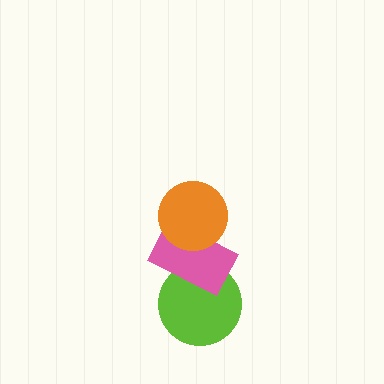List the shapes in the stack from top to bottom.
From top to bottom: the orange circle, the pink rectangle, the lime circle.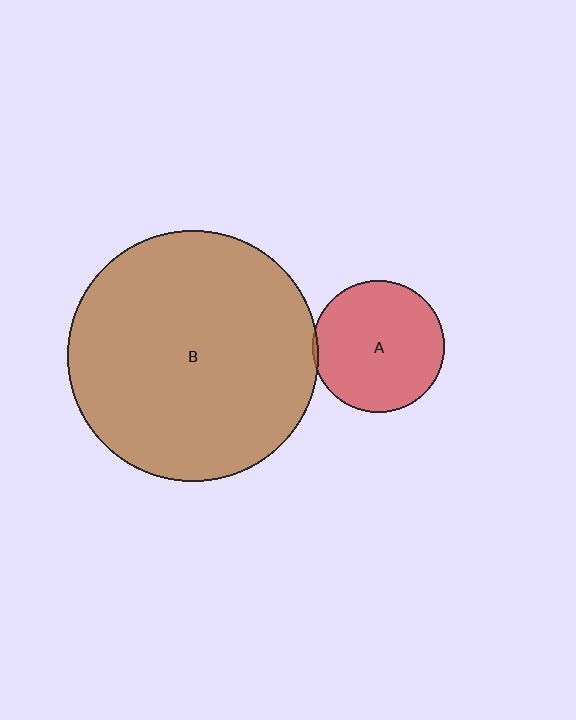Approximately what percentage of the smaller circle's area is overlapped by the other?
Approximately 5%.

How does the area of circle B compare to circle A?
Approximately 3.6 times.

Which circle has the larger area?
Circle B (brown).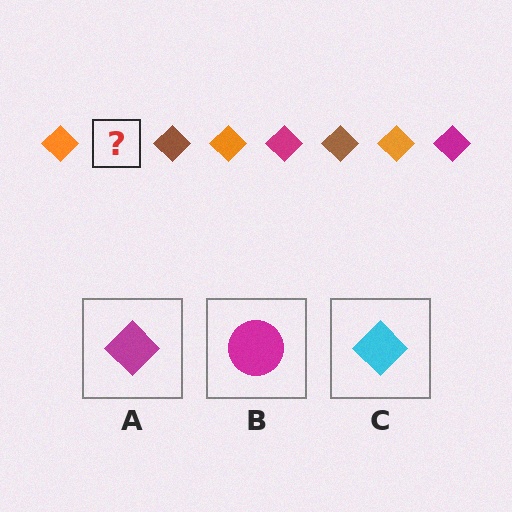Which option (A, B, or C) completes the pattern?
A.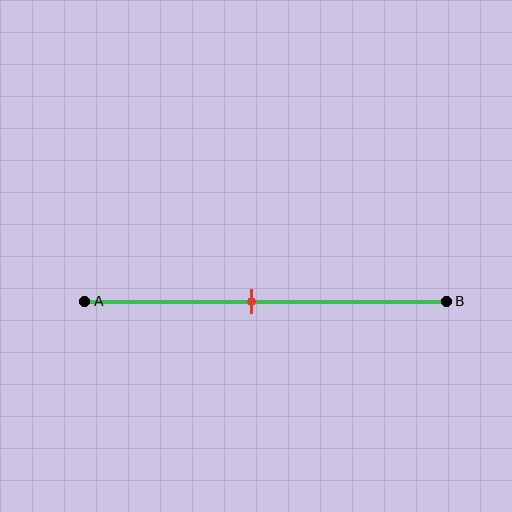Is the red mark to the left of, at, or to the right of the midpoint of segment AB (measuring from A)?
The red mark is to the left of the midpoint of segment AB.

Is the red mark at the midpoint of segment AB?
No, the mark is at about 45% from A, not at the 50% midpoint.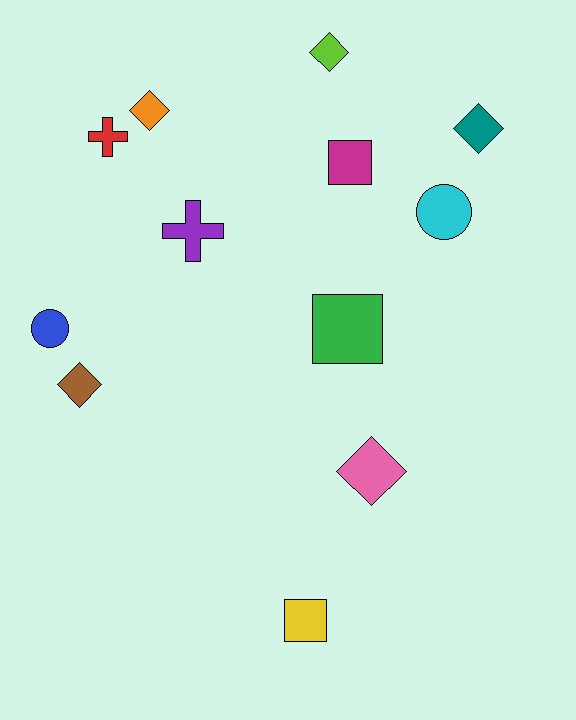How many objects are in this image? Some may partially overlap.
There are 12 objects.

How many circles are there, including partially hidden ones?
There are 2 circles.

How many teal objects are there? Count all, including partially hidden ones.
There is 1 teal object.